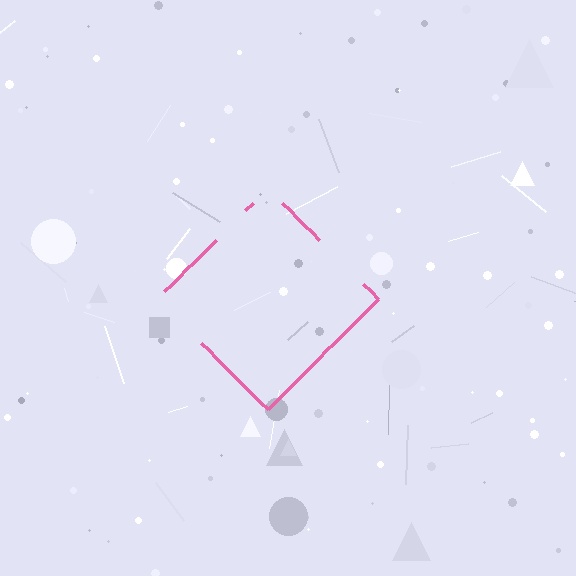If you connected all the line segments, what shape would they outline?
They would outline a diamond.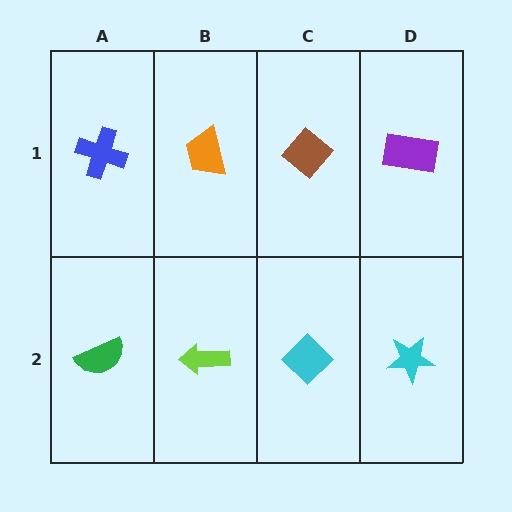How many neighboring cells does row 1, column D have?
2.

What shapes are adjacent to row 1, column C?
A cyan diamond (row 2, column C), an orange trapezoid (row 1, column B), a purple rectangle (row 1, column D).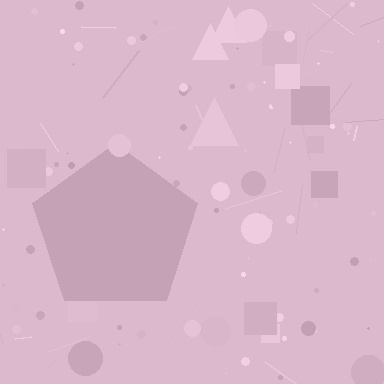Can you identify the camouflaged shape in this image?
The camouflaged shape is a pentagon.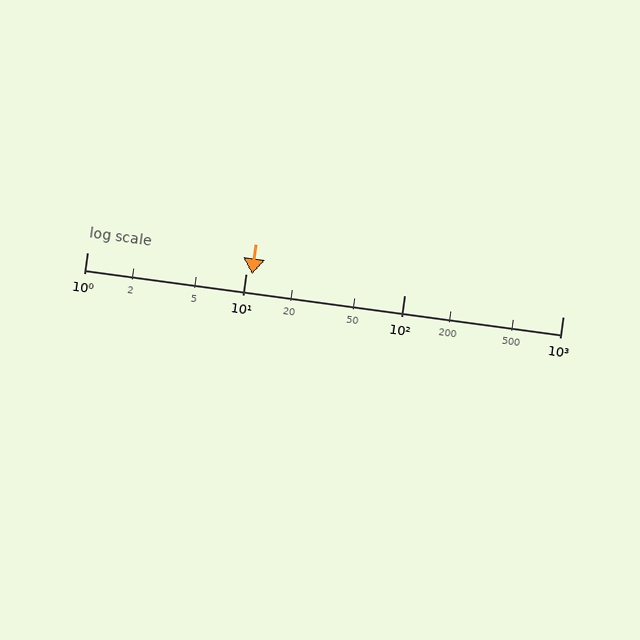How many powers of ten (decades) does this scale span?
The scale spans 3 decades, from 1 to 1000.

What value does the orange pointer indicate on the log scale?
The pointer indicates approximately 11.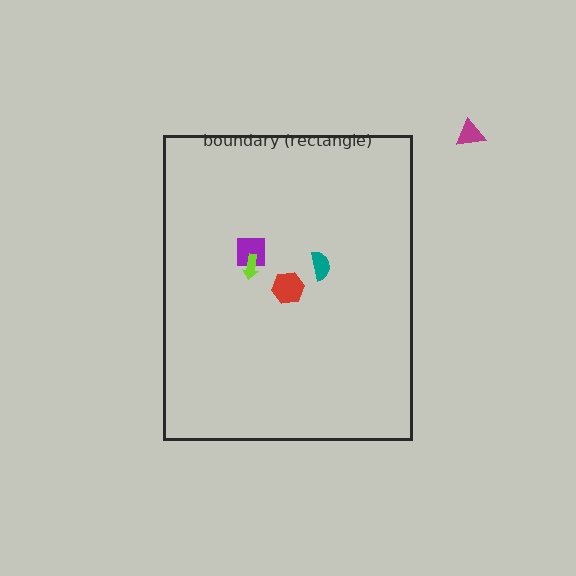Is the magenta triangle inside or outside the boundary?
Outside.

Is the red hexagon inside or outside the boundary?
Inside.